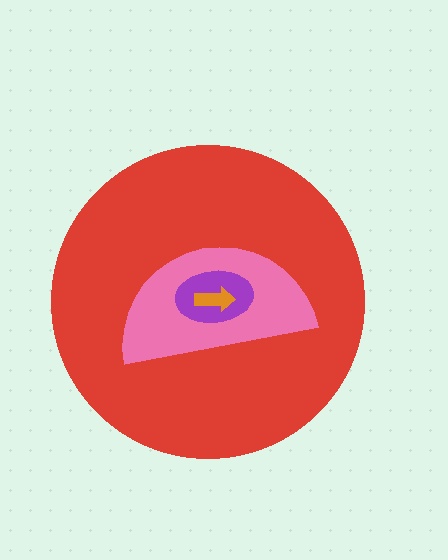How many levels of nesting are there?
4.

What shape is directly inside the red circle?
The pink semicircle.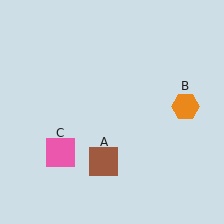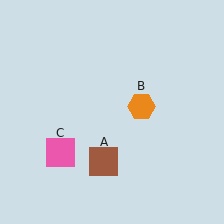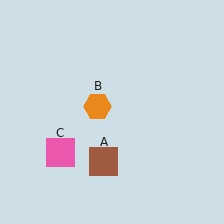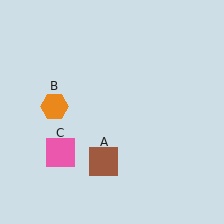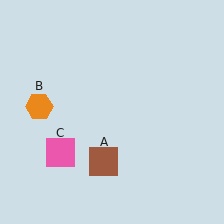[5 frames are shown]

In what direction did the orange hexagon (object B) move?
The orange hexagon (object B) moved left.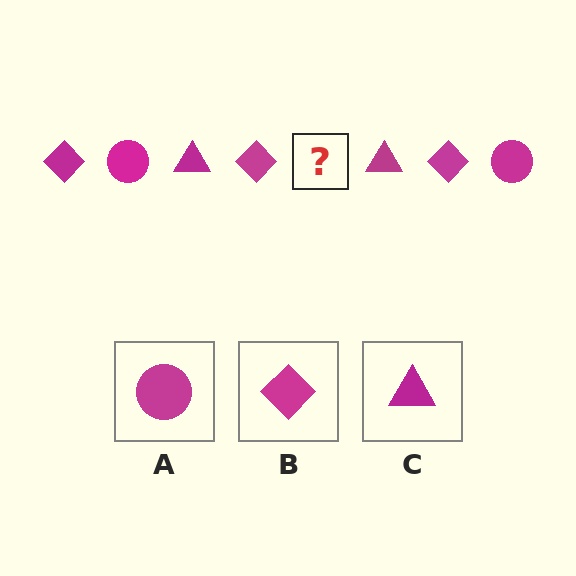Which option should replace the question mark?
Option A.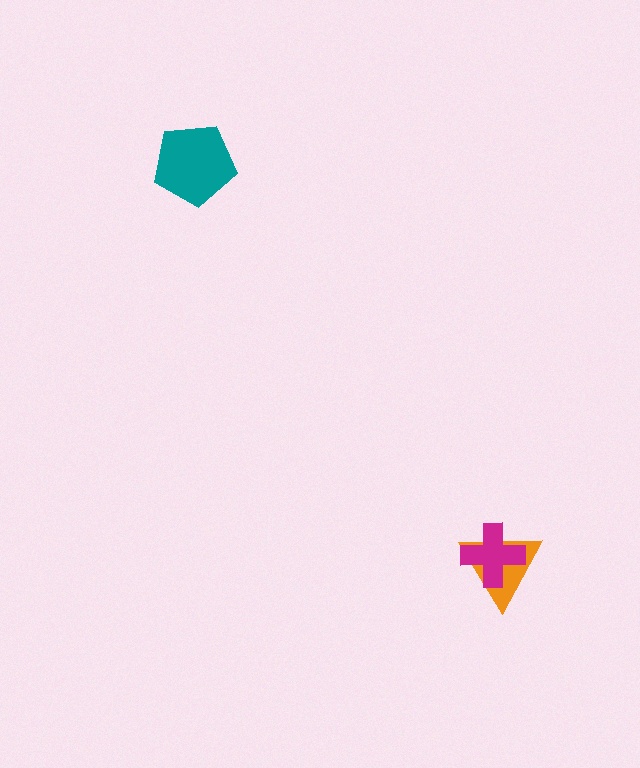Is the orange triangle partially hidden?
Yes, it is partially covered by another shape.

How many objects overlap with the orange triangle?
1 object overlaps with the orange triangle.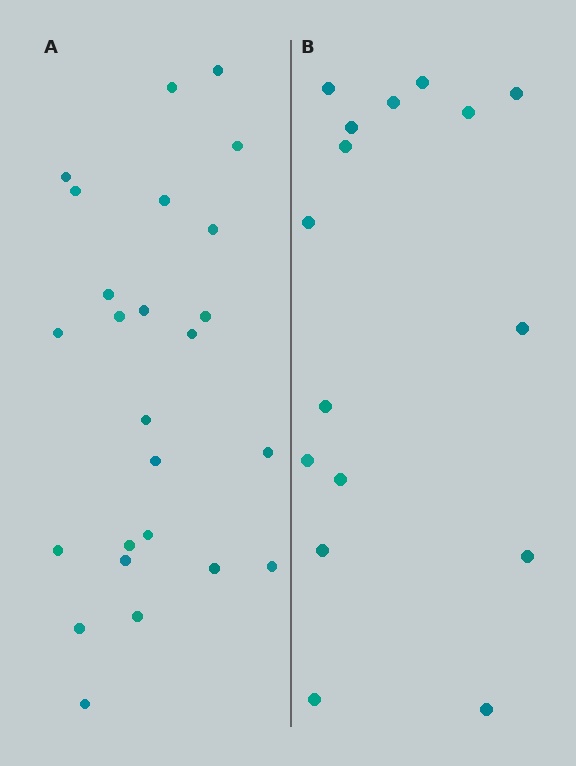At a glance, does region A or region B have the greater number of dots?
Region A (the left region) has more dots.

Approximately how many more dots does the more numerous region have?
Region A has roughly 8 or so more dots than region B.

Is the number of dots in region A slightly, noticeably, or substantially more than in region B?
Region A has substantially more. The ratio is roughly 1.6 to 1.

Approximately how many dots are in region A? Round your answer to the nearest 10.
About 20 dots. (The exact count is 25, which rounds to 20.)